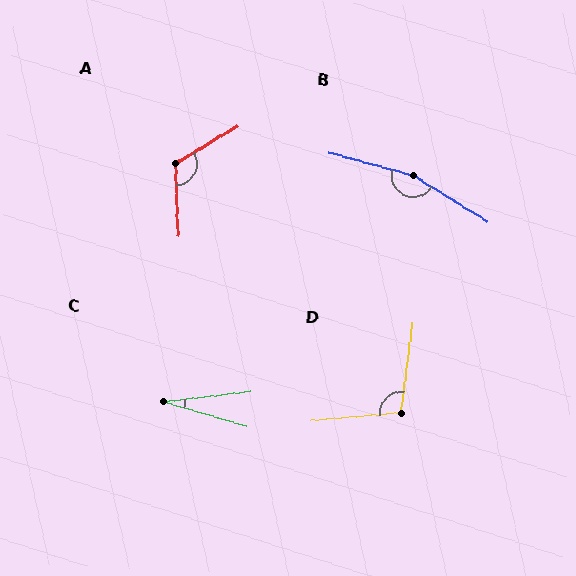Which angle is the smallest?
C, at approximately 23 degrees.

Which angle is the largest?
B, at approximately 163 degrees.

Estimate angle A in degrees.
Approximately 119 degrees.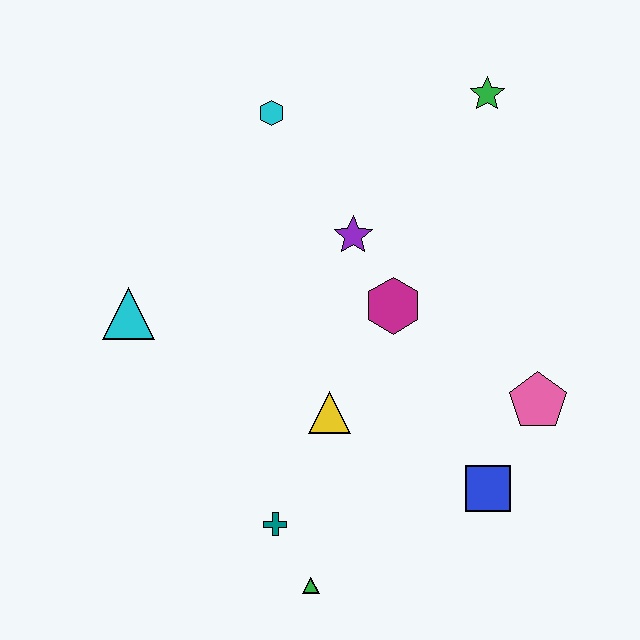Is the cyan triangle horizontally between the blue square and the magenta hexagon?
No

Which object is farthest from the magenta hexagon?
The green triangle is farthest from the magenta hexagon.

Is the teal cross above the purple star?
No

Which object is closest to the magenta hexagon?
The purple star is closest to the magenta hexagon.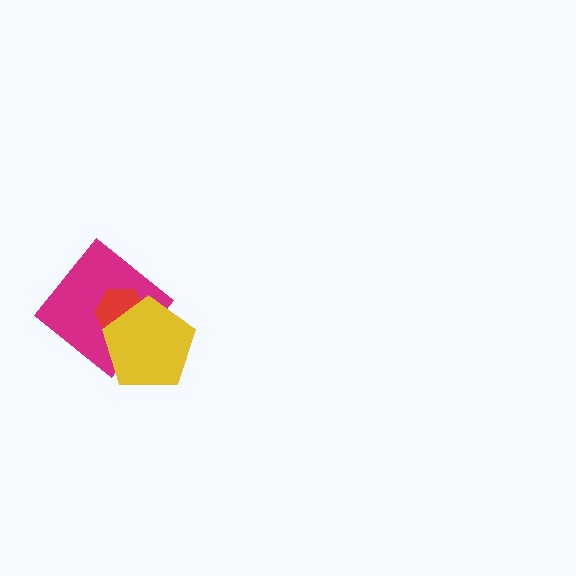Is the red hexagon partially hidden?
Yes, it is partially covered by another shape.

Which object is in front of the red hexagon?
The yellow pentagon is in front of the red hexagon.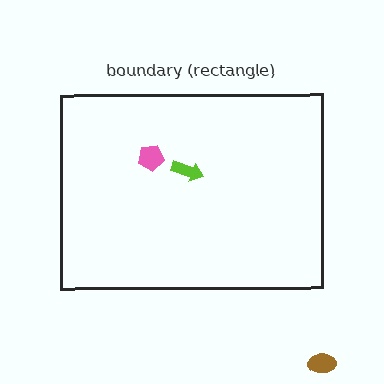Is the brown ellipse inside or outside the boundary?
Outside.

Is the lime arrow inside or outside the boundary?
Inside.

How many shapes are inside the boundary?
2 inside, 1 outside.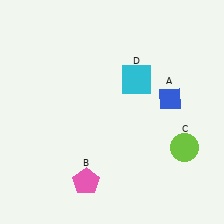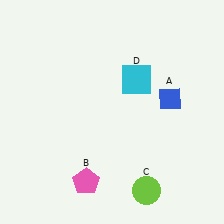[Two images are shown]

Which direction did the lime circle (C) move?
The lime circle (C) moved down.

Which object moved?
The lime circle (C) moved down.